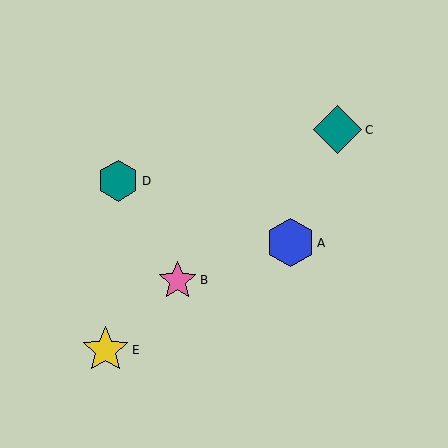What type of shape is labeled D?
Shape D is a teal hexagon.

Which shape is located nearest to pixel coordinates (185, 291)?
The pink star (labeled B) at (177, 280) is nearest to that location.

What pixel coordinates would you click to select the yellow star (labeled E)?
Click at (105, 350) to select the yellow star E.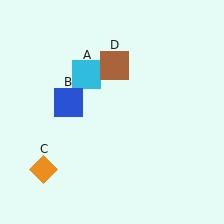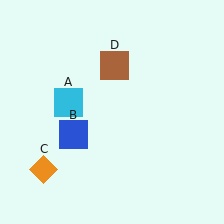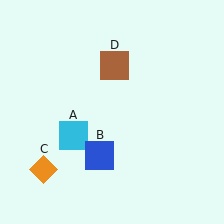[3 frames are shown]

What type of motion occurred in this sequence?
The cyan square (object A), blue square (object B) rotated counterclockwise around the center of the scene.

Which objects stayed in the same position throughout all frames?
Orange diamond (object C) and brown square (object D) remained stationary.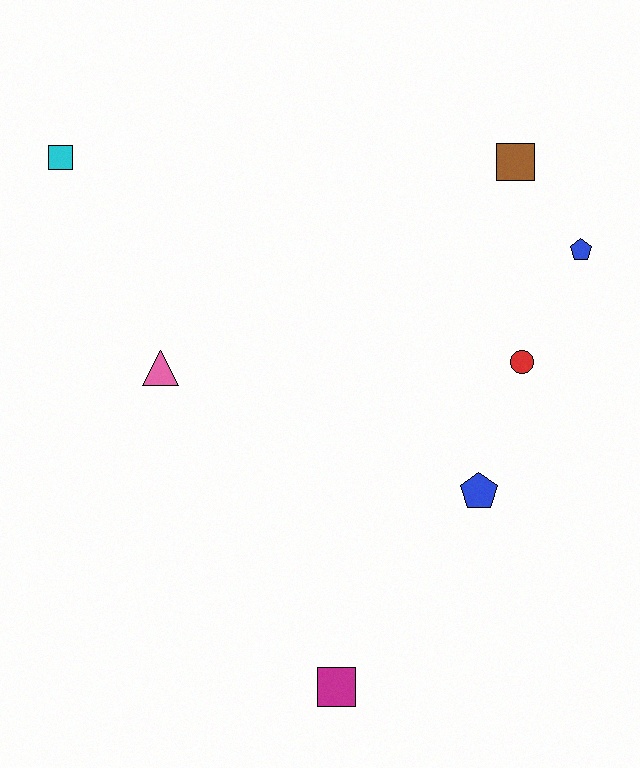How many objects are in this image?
There are 7 objects.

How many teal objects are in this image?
There are no teal objects.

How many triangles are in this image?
There is 1 triangle.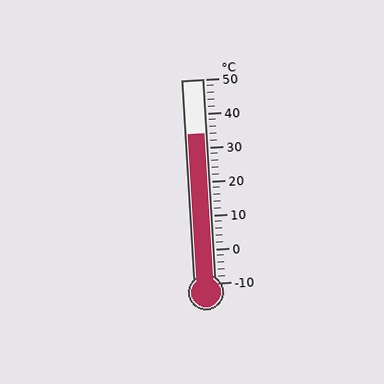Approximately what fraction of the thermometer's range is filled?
The thermometer is filled to approximately 75% of its range.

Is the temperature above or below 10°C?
The temperature is above 10°C.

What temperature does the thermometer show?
The thermometer shows approximately 34°C.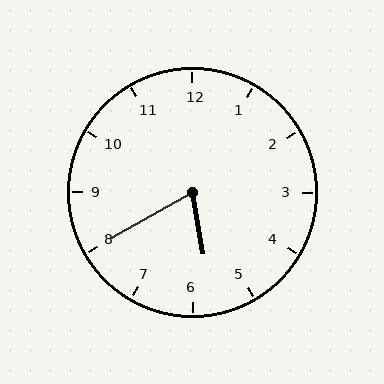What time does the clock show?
5:40.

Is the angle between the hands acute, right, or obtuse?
It is acute.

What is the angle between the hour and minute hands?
Approximately 70 degrees.